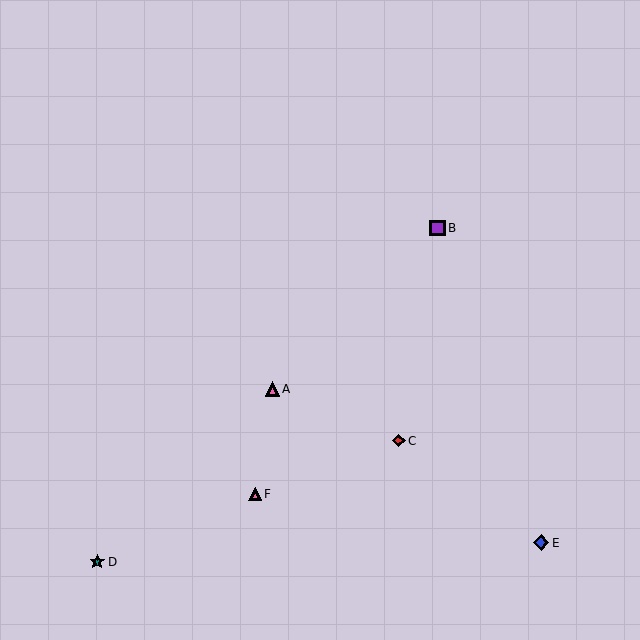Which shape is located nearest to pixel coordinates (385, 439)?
The red diamond (labeled C) at (399, 441) is nearest to that location.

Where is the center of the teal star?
The center of the teal star is at (97, 562).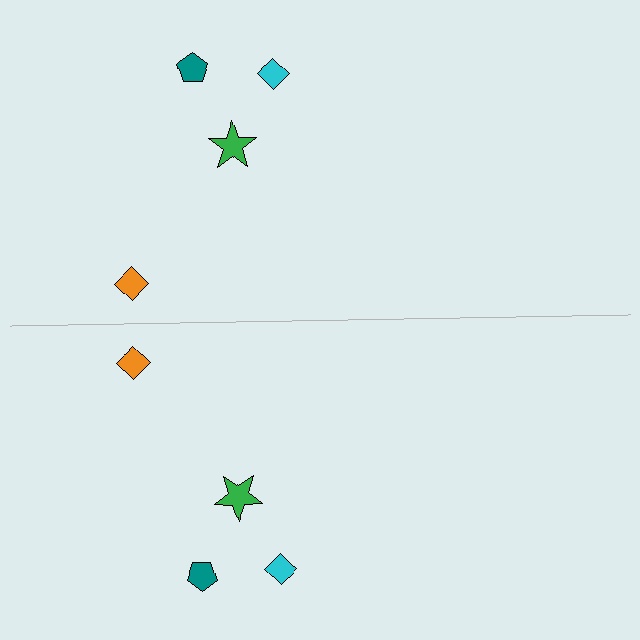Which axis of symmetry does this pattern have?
The pattern has a horizontal axis of symmetry running through the center of the image.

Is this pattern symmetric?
Yes, this pattern has bilateral (reflection) symmetry.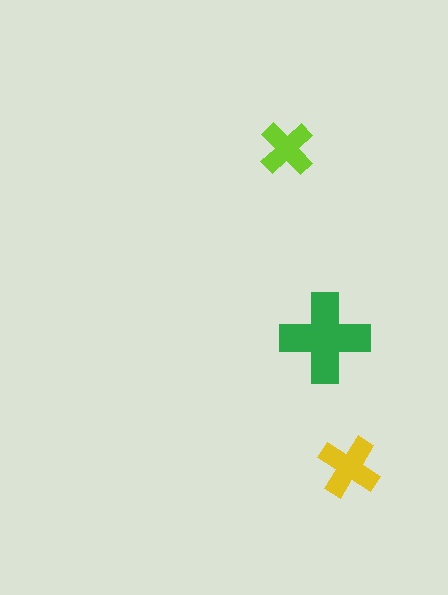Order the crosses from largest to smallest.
the green one, the yellow one, the lime one.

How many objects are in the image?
There are 3 objects in the image.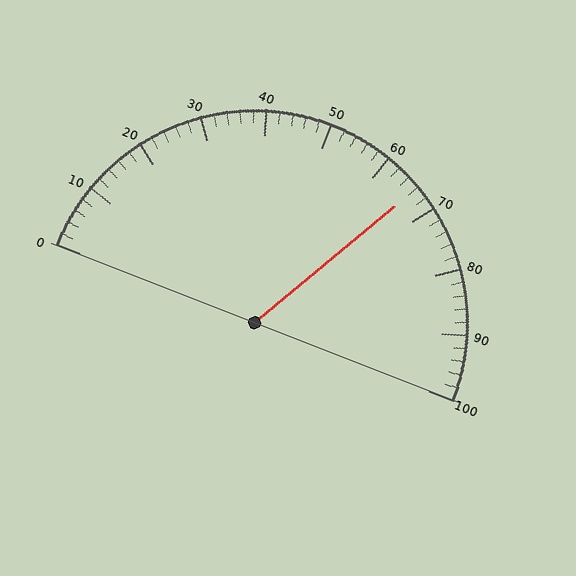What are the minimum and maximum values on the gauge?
The gauge ranges from 0 to 100.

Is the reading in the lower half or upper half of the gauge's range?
The reading is in the upper half of the range (0 to 100).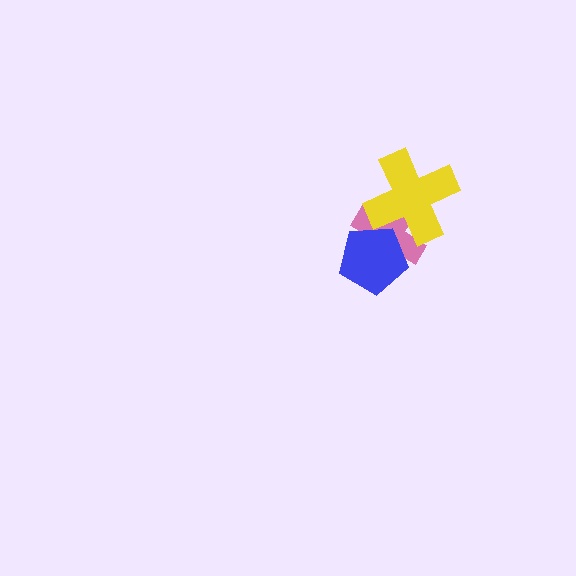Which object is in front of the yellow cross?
The blue pentagon is in front of the yellow cross.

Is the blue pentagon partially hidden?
No, no other shape covers it.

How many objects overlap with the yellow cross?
2 objects overlap with the yellow cross.